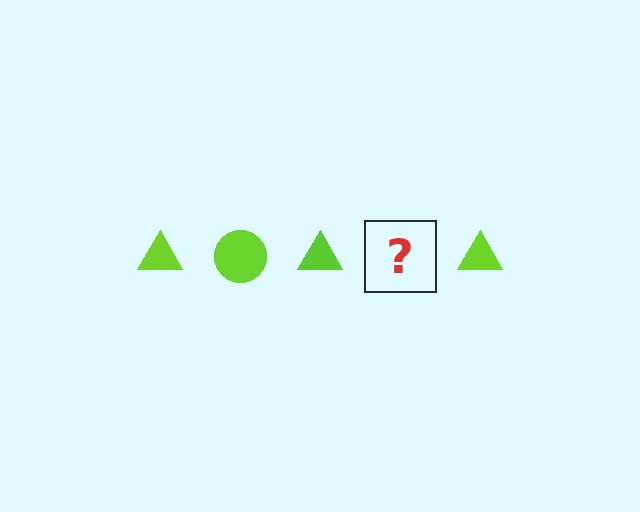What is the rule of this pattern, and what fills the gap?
The rule is that the pattern cycles through triangle, circle shapes in lime. The gap should be filled with a lime circle.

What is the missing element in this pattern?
The missing element is a lime circle.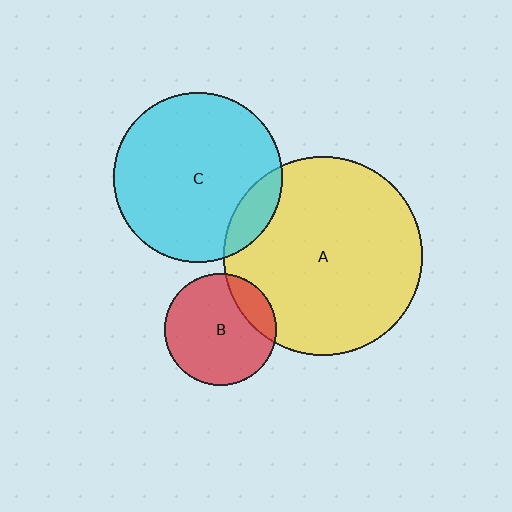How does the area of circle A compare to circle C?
Approximately 1.4 times.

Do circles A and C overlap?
Yes.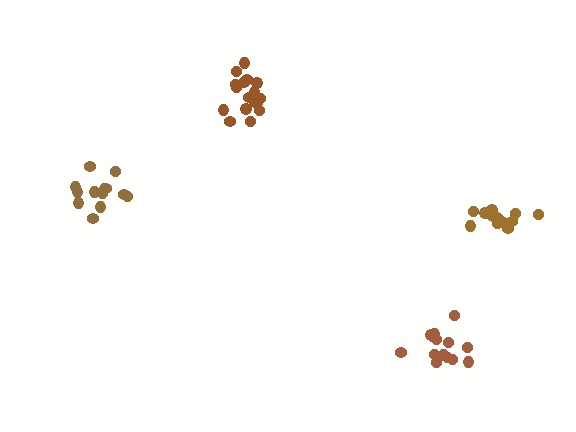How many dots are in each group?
Group 1: 15 dots, Group 2: 13 dots, Group 3: 14 dots, Group 4: 19 dots (61 total).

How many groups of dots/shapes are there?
There are 4 groups.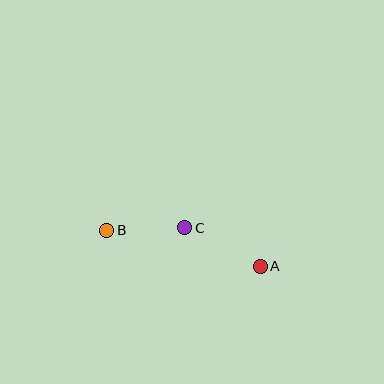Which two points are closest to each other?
Points B and C are closest to each other.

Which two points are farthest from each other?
Points A and B are farthest from each other.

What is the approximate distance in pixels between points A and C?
The distance between A and C is approximately 85 pixels.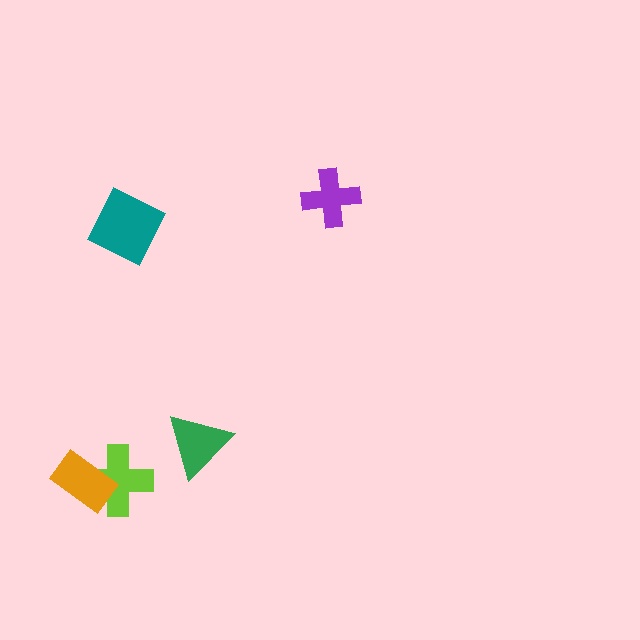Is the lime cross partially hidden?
Yes, it is partially covered by another shape.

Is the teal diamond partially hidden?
No, no other shape covers it.